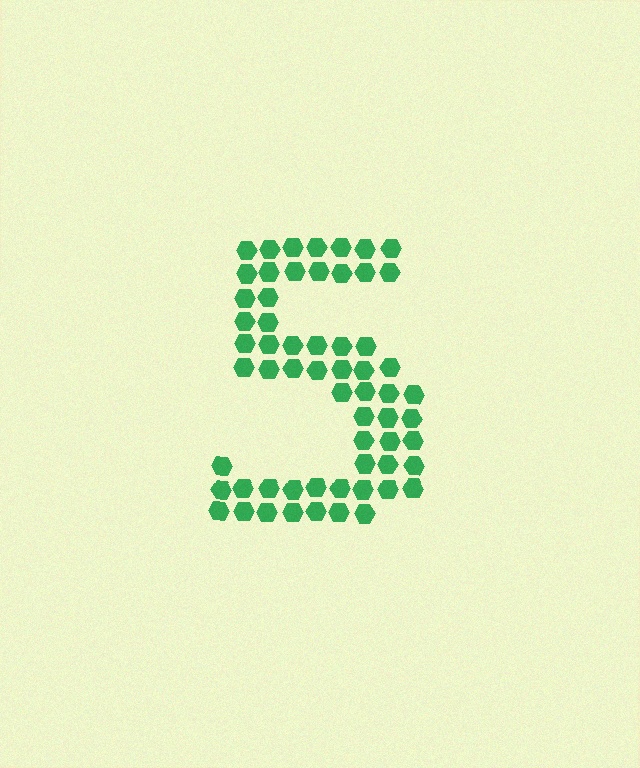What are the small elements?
The small elements are hexagons.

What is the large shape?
The large shape is the digit 5.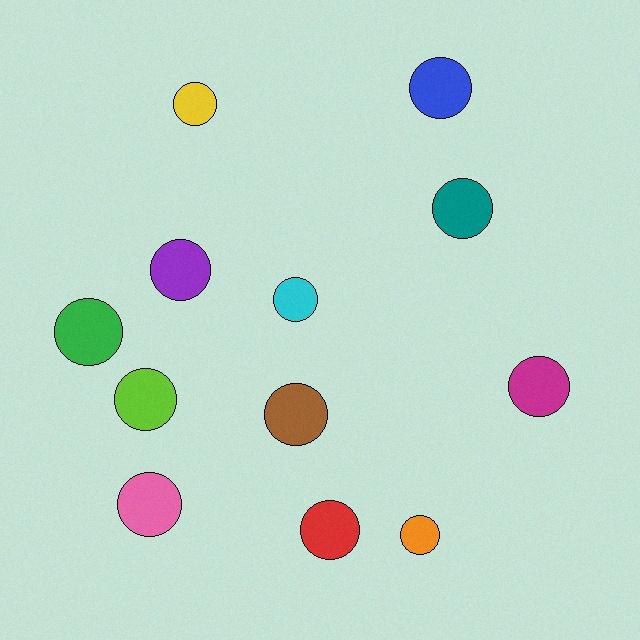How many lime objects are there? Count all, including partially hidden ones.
There is 1 lime object.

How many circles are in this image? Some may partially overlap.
There are 12 circles.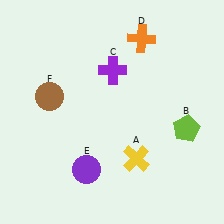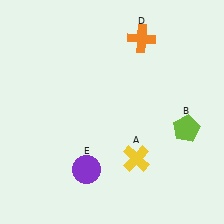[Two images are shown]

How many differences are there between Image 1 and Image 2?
There are 2 differences between the two images.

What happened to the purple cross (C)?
The purple cross (C) was removed in Image 2. It was in the top-right area of Image 1.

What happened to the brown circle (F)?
The brown circle (F) was removed in Image 2. It was in the top-left area of Image 1.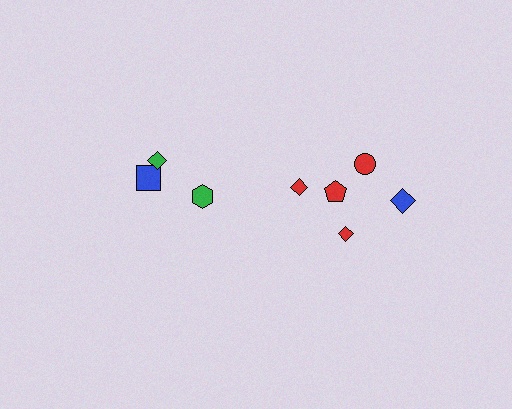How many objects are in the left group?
There are 3 objects.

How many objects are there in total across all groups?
There are 8 objects.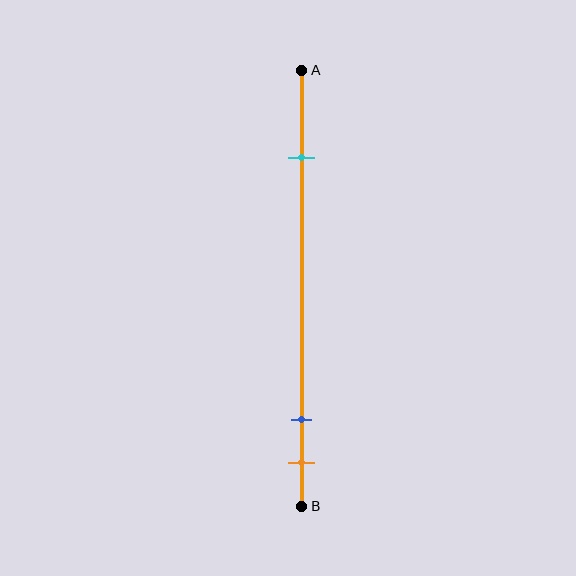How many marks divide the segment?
There are 3 marks dividing the segment.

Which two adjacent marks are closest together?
The blue and orange marks are the closest adjacent pair.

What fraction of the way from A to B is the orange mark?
The orange mark is approximately 90% (0.9) of the way from A to B.